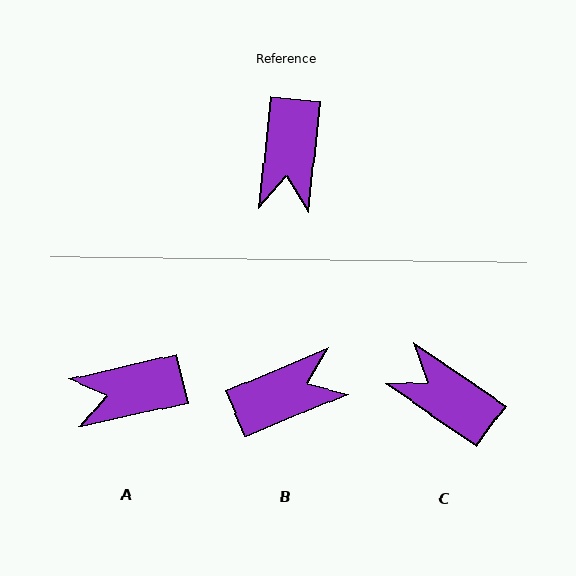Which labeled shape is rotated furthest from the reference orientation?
C, about 119 degrees away.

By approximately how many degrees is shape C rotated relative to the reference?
Approximately 119 degrees clockwise.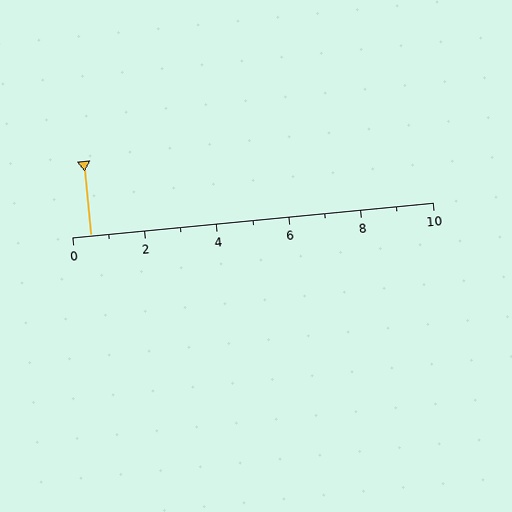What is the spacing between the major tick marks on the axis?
The major ticks are spaced 2 apart.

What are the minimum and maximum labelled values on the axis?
The axis runs from 0 to 10.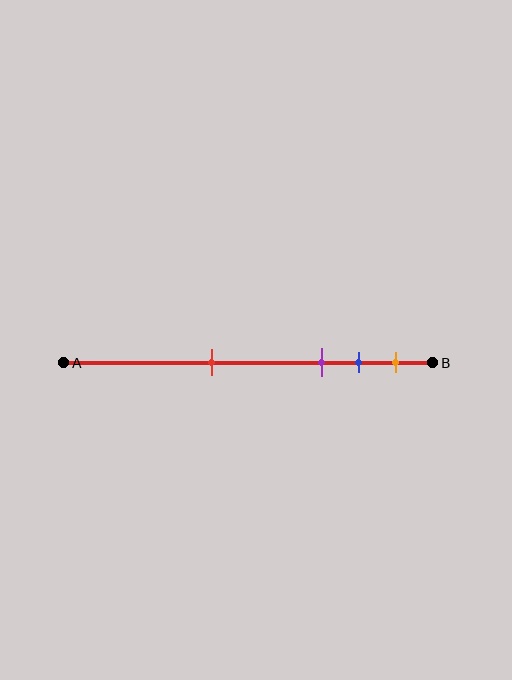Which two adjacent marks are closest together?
The blue and orange marks are the closest adjacent pair.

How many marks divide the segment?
There are 4 marks dividing the segment.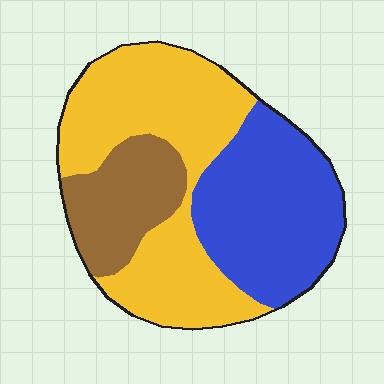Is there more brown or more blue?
Blue.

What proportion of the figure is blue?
Blue takes up between a third and a half of the figure.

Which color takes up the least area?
Brown, at roughly 20%.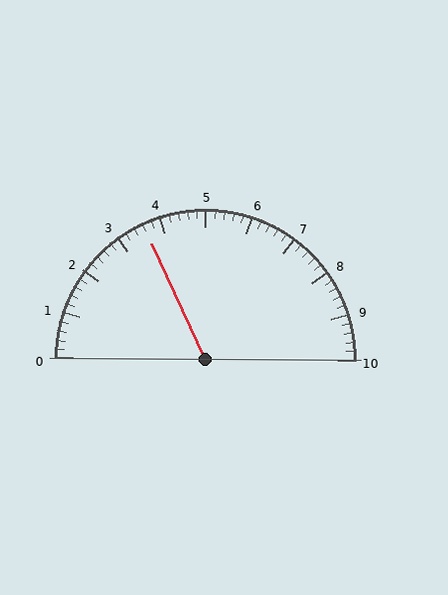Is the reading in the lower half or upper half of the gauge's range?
The reading is in the lower half of the range (0 to 10).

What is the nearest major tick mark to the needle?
The nearest major tick mark is 4.